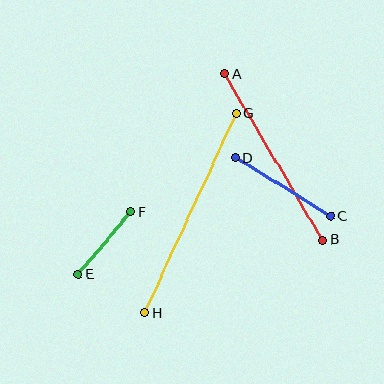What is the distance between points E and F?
The distance is approximately 82 pixels.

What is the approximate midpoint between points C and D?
The midpoint is at approximately (283, 187) pixels.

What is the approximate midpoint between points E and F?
The midpoint is at approximately (105, 243) pixels.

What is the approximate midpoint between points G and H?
The midpoint is at approximately (190, 213) pixels.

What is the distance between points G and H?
The distance is approximately 219 pixels.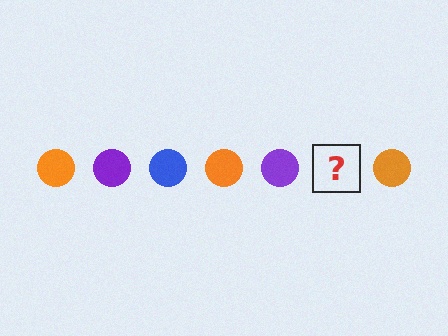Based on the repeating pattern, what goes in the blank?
The blank should be a blue circle.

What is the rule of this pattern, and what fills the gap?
The rule is that the pattern cycles through orange, purple, blue circles. The gap should be filled with a blue circle.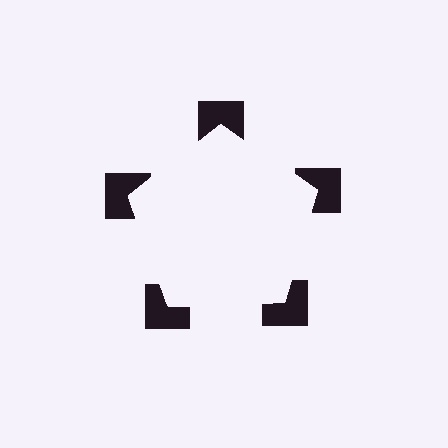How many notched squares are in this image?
There are 5 — one at each vertex of the illusory pentagon.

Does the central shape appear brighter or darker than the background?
It typically appears slightly brighter than the background, even though no actual brightness change is drawn.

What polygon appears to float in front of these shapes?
An illusory pentagon — its edges are inferred from the aligned wedge cuts in the notched squares, not physically drawn.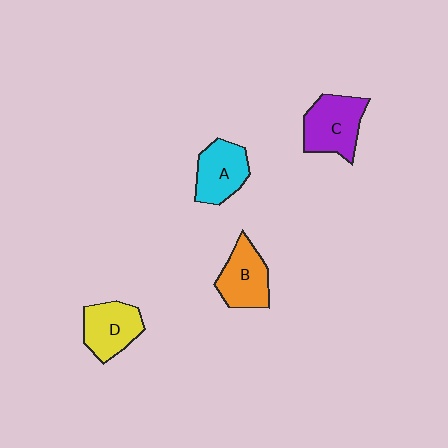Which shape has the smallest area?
Shape D (yellow).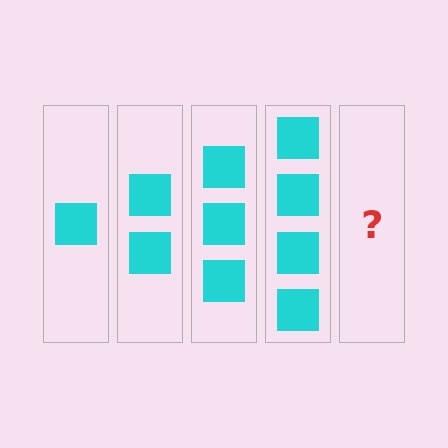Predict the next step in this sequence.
The next step is 5 squares.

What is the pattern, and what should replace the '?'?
The pattern is that each step adds one more square. The '?' should be 5 squares.